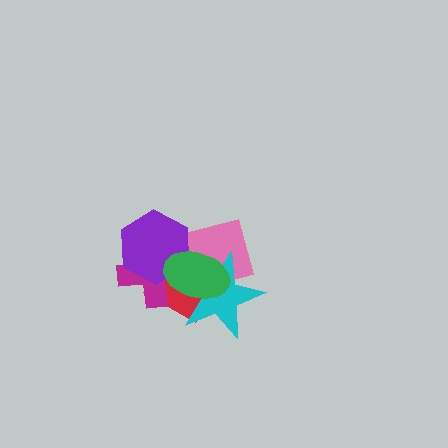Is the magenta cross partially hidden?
Yes, it is partially covered by another shape.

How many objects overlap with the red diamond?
5 objects overlap with the red diamond.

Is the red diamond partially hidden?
Yes, it is partially covered by another shape.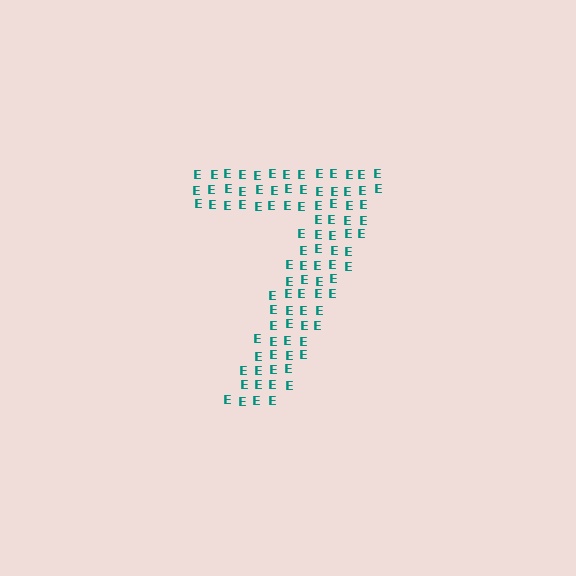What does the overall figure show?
The overall figure shows the digit 7.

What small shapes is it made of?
It is made of small letter E's.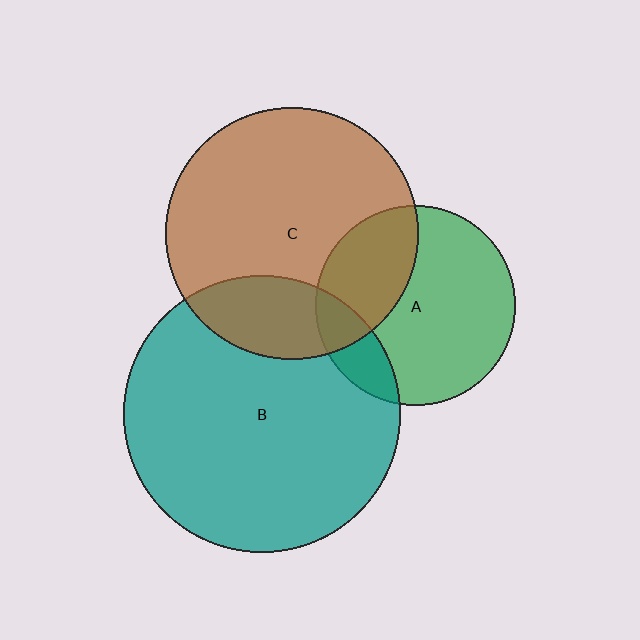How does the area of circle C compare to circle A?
Approximately 1.6 times.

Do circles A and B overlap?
Yes.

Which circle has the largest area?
Circle B (teal).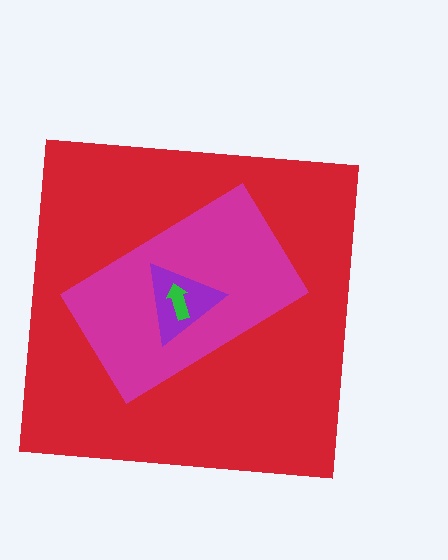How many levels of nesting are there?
4.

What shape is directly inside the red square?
The magenta rectangle.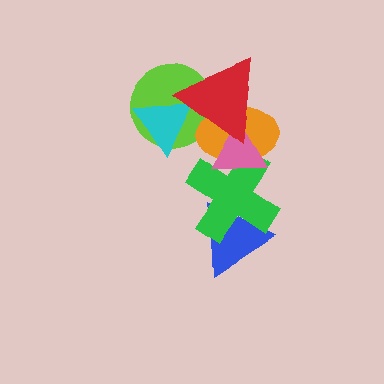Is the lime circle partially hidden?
Yes, it is partially covered by another shape.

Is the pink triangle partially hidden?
Yes, it is partially covered by another shape.